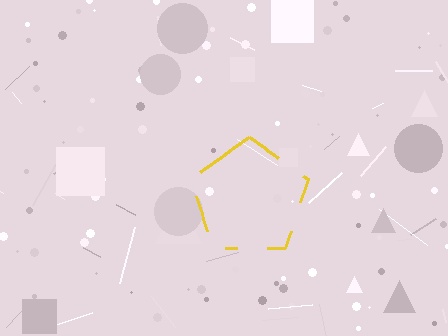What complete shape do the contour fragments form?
The contour fragments form a pentagon.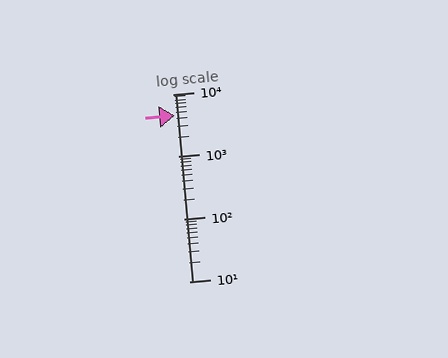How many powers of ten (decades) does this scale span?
The scale spans 3 decades, from 10 to 10000.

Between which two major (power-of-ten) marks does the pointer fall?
The pointer is between 1000 and 10000.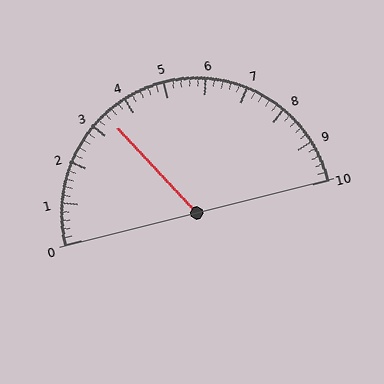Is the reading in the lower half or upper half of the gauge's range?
The reading is in the lower half of the range (0 to 10).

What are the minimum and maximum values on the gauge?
The gauge ranges from 0 to 10.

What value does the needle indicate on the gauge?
The needle indicates approximately 3.4.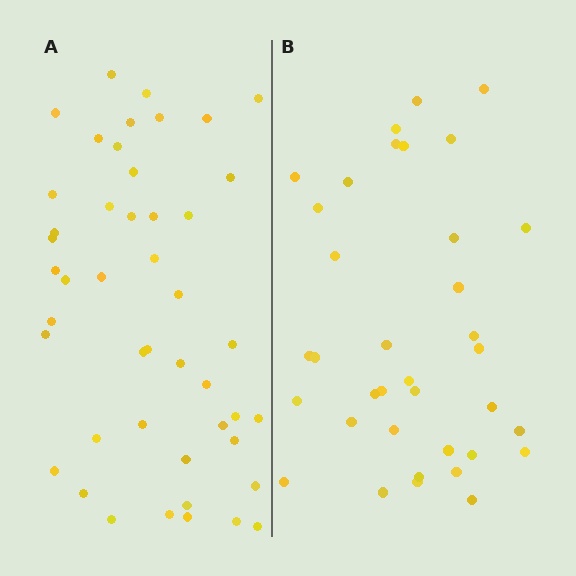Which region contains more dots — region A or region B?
Region A (the left region) has more dots.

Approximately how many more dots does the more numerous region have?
Region A has roughly 10 or so more dots than region B.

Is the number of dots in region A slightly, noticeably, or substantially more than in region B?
Region A has noticeably more, but not dramatically so. The ratio is roughly 1.3 to 1.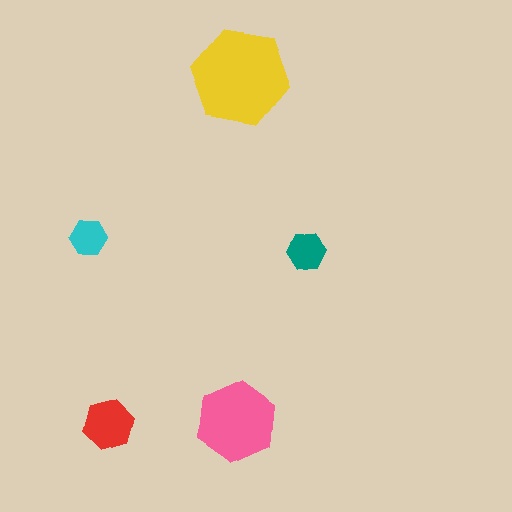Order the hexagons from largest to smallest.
the yellow one, the pink one, the red one, the teal one, the cyan one.